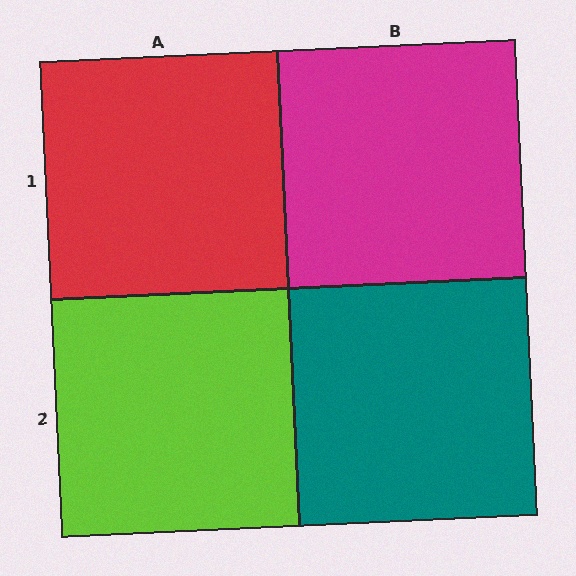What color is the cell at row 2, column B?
Teal.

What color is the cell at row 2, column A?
Lime.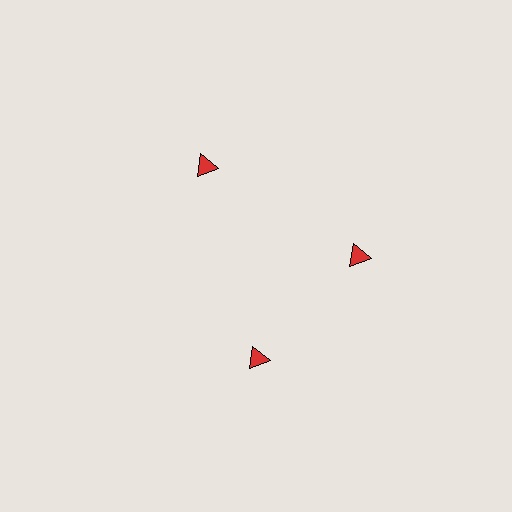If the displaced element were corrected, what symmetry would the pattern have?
It would have 3-fold rotational symmetry — the pattern would map onto itself every 120 degrees.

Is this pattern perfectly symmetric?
No. The 3 red triangles are arranged in a ring, but one element near the 7 o'clock position is rotated out of alignment along the ring, breaking the 3-fold rotational symmetry.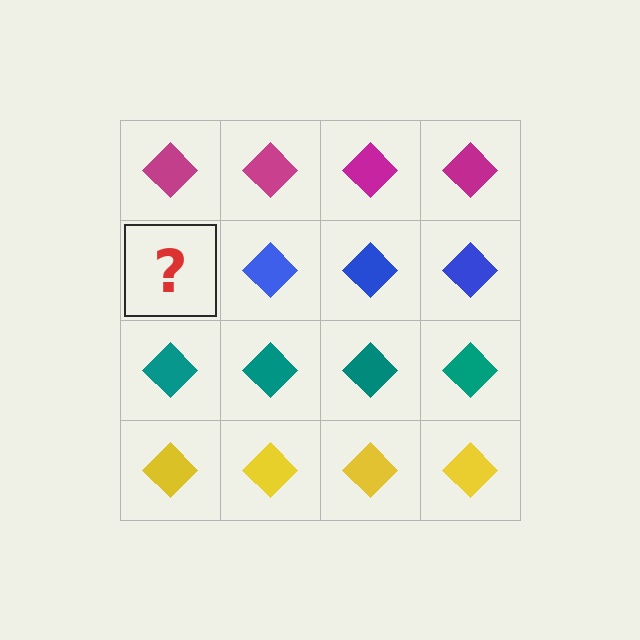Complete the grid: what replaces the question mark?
The question mark should be replaced with a blue diamond.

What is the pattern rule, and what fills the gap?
The rule is that each row has a consistent color. The gap should be filled with a blue diamond.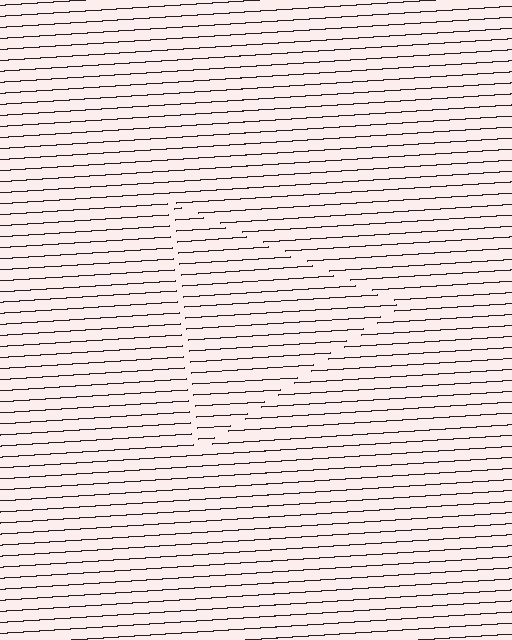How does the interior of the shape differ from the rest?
The interior of the shape contains the same grating, shifted by half a period — the contour is defined by the phase discontinuity where line-ends from the inner and outer gratings abut.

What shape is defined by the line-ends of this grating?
An illusory triangle. The interior of the shape contains the same grating, shifted by half a period — the contour is defined by the phase discontinuity where line-ends from the inner and outer gratings abut.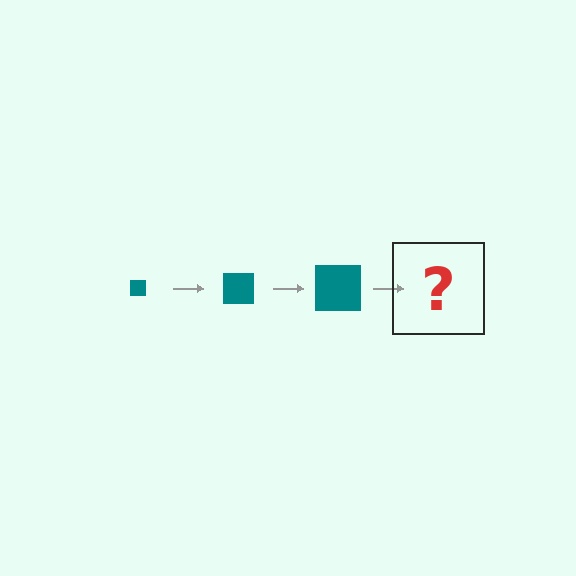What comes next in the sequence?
The next element should be a teal square, larger than the previous one.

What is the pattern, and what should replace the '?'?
The pattern is that the square gets progressively larger each step. The '?' should be a teal square, larger than the previous one.